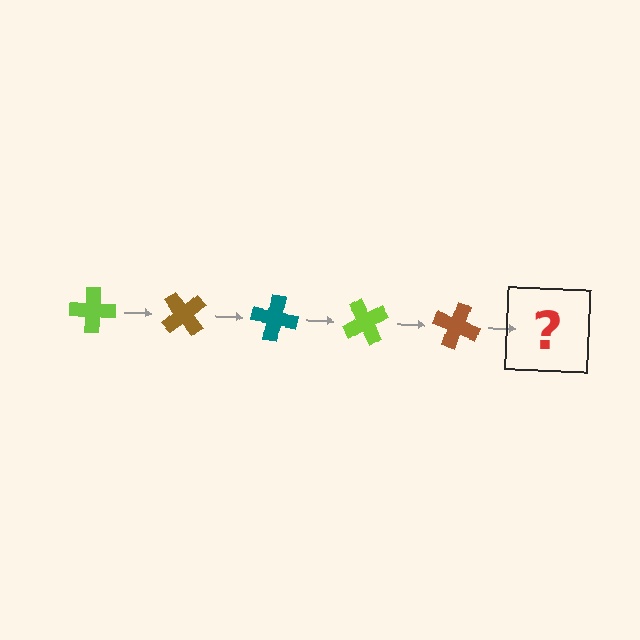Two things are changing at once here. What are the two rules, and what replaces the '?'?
The two rules are that it rotates 50 degrees each step and the color cycles through lime, brown, and teal. The '?' should be a teal cross, rotated 250 degrees from the start.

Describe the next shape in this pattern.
It should be a teal cross, rotated 250 degrees from the start.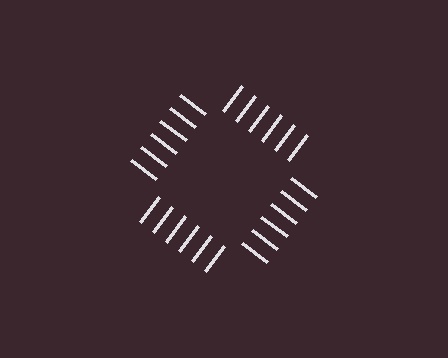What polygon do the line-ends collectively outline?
An illusory square — the line segments terminate on its edges but no continuous stroke is drawn.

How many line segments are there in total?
24 — 6 along each of the 4 edges.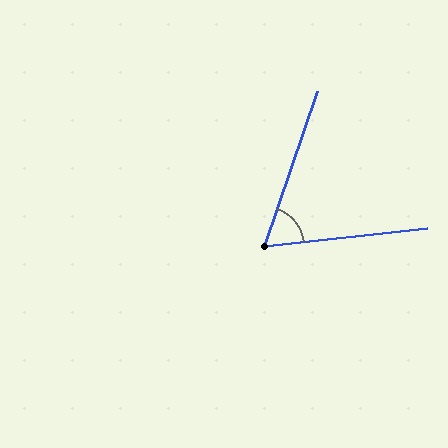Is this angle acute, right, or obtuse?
It is acute.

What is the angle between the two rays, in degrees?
Approximately 65 degrees.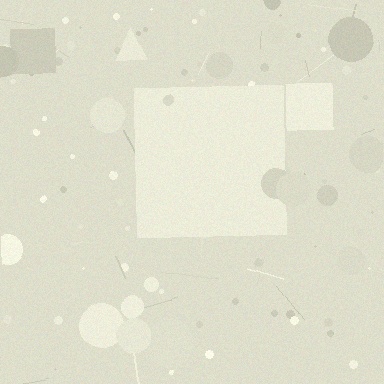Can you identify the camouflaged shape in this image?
The camouflaged shape is a square.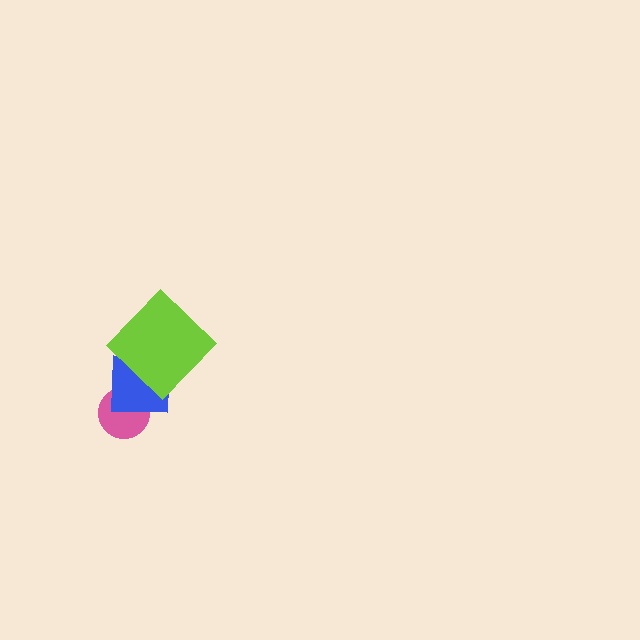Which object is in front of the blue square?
The lime diamond is in front of the blue square.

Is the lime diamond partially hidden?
No, no other shape covers it.